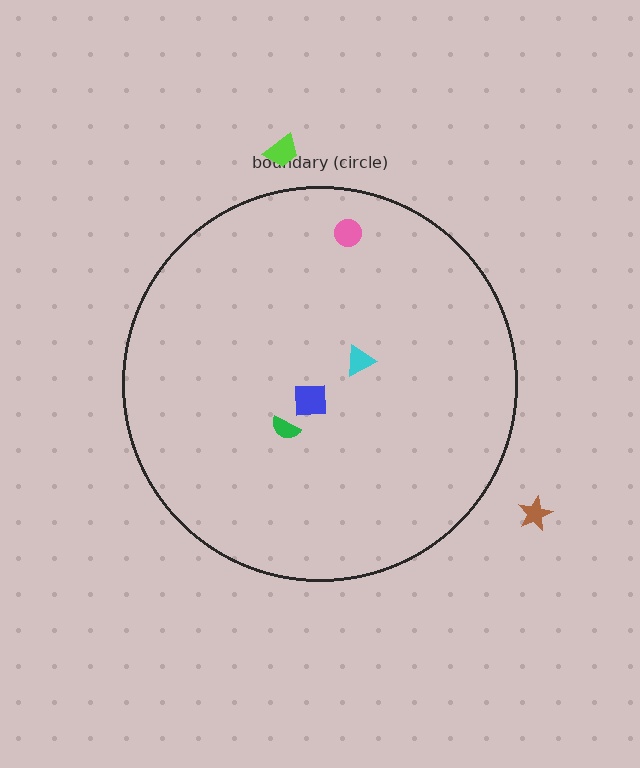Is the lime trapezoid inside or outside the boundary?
Outside.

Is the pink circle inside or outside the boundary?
Inside.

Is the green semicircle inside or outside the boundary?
Inside.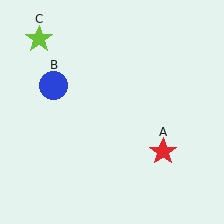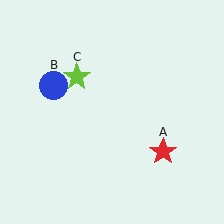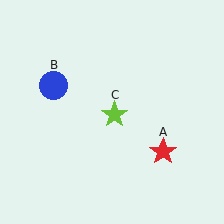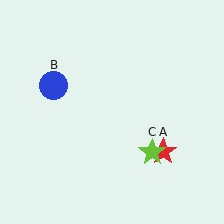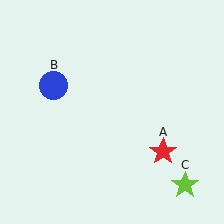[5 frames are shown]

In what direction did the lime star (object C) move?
The lime star (object C) moved down and to the right.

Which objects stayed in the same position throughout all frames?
Red star (object A) and blue circle (object B) remained stationary.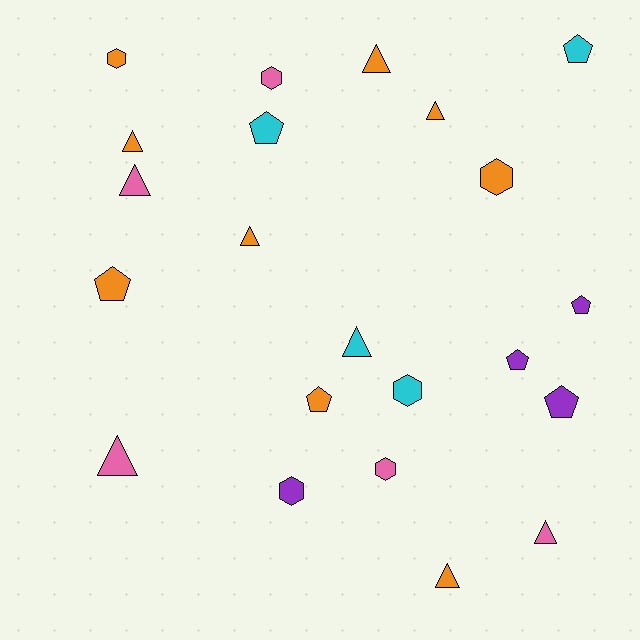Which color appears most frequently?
Orange, with 9 objects.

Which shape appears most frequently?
Triangle, with 9 objects.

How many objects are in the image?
There are 22 objects.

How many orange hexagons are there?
There are 2 orange hexagons.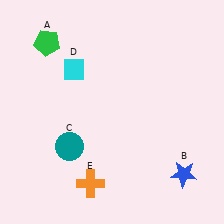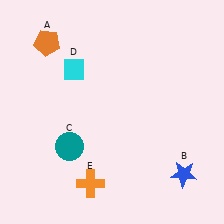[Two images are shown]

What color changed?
The pentagon (A) changed from green in Image 1 to orange in Image 2.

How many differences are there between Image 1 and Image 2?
There is 1 difference between the two images.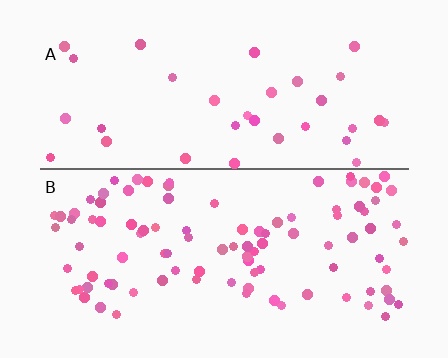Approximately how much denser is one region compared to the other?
Approximately 2.9× — region B over region A.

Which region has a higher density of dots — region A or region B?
B (the bottom).